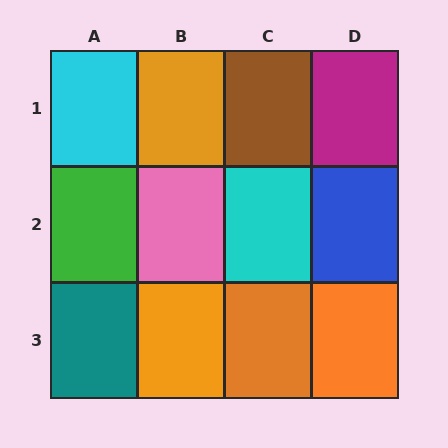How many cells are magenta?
1 cell is magenta.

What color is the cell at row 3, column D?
Orange.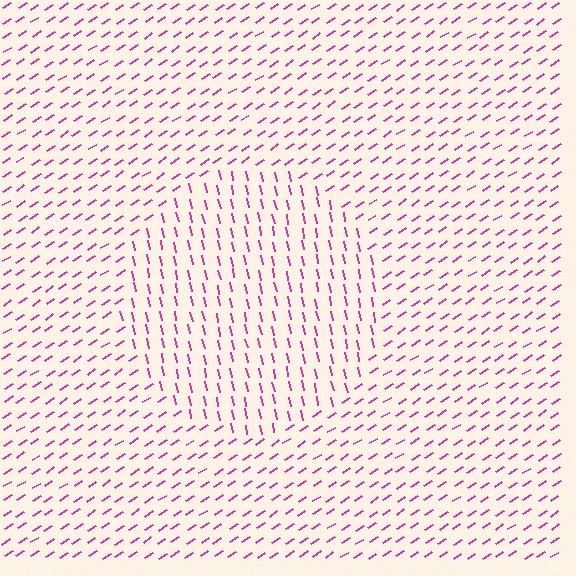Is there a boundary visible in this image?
Yes, there is a texture boundary formed by a change in line orientation.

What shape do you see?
I see a circle.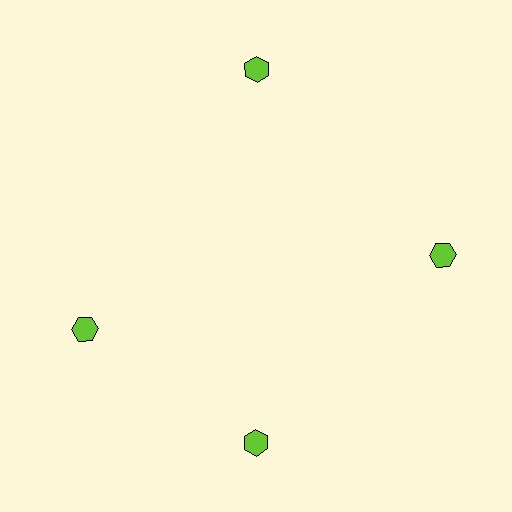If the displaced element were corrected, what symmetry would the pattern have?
It would have 4-fold rotational symmetry — the pattern would map onto itself every 90 degrees.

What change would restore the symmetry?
The symmetry would be restored by rotating it back into even spacing with its neighbors so that all 4 hexagons sit at equal angles and equal distance from the center.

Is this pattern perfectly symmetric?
No. The 4 lime hexagons are arranged in a ring, but one element near the 9 o'clock position is rotated out of alignment along the ring, breaking the 4-fold rotational symmetry.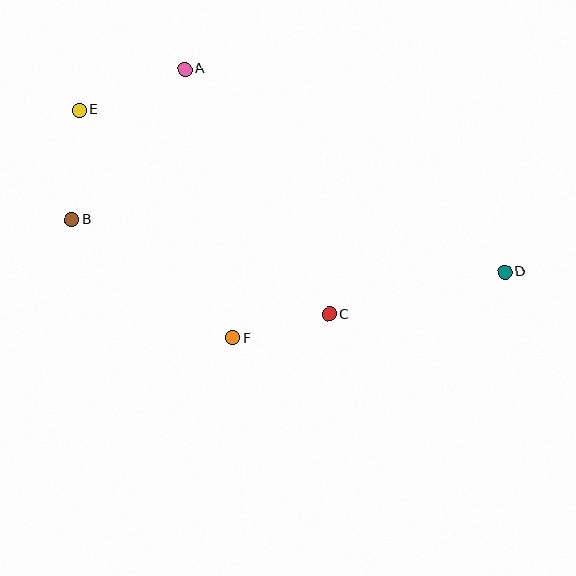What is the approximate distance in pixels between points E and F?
The distance between E and F is approximately 274 pixels.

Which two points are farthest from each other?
Points D and E are farthest from each other.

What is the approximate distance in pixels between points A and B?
The distance between A and B is approximately 188 pixels.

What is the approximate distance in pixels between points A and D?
The distance between A and D is approximately 379 pixels.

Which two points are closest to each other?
Points C and F are closest to each other.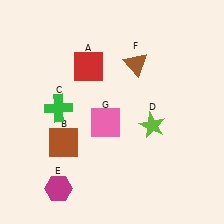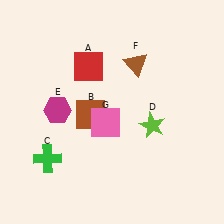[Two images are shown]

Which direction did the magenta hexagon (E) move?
The magenta hexagon (E) moved up.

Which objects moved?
The objects that moved are: the brown square (B), the green cross (C), the magenta hexagon (E).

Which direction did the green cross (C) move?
The green cross (C) moved down.